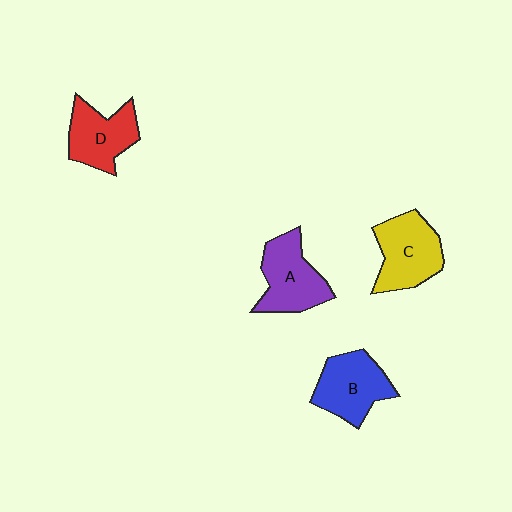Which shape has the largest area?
Shape C (yellow).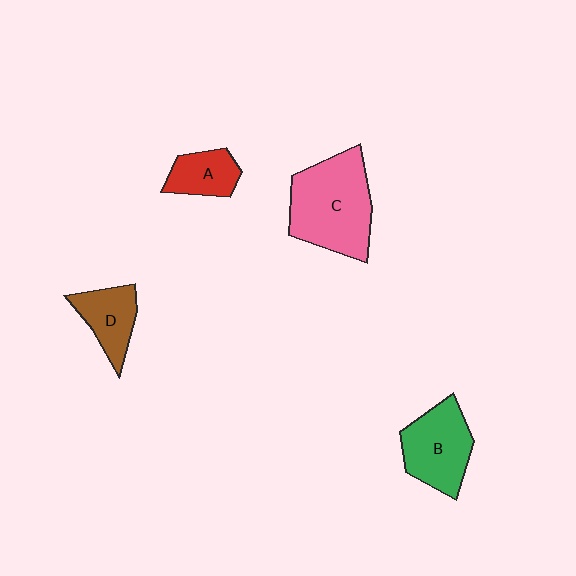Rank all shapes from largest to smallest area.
From largest to smallest: C (pink), B (green), D (brown), A (red).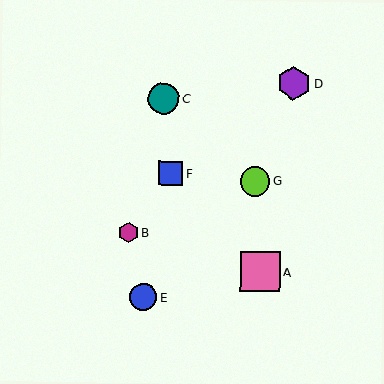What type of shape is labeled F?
Shape F is a blue square.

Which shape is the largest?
The pink square (labeled A) is the largest.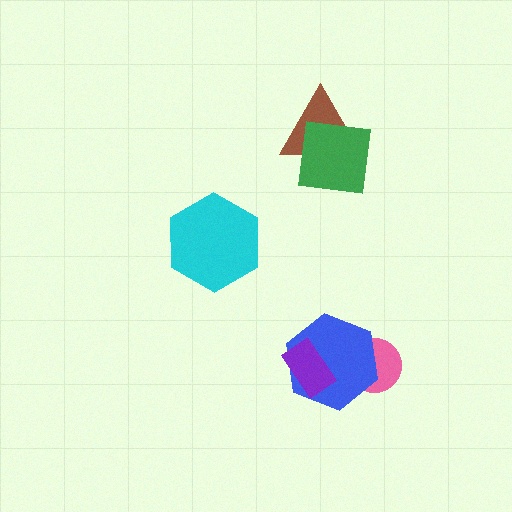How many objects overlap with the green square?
1 object overlaps with the green square.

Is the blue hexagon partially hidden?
Yes, it is partially covered by another shape.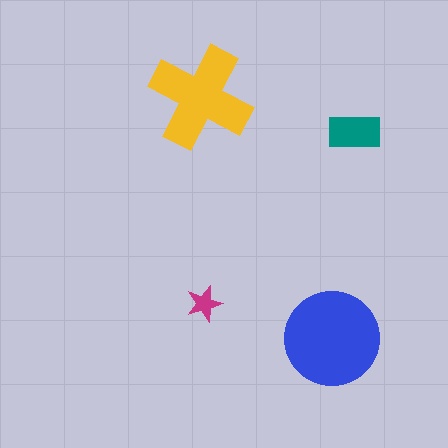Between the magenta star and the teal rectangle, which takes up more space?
The teal rectangle.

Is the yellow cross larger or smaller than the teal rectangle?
Larger.